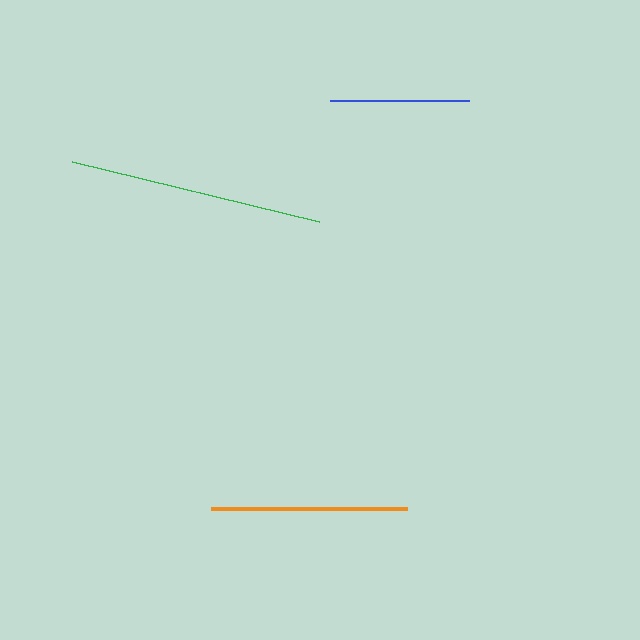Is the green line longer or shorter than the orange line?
The green line is longer than the orange line.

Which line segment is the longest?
The green line is the longest at approximately 254 pixels.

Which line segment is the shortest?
The blue line is the shortest at approximately 139 pixels.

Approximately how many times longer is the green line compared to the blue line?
The green line is approximately 1.8 times the length of the blue line.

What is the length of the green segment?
The green segment is approximately 254 pixels long.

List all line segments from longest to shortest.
From longest to shortest: green, orange, blue.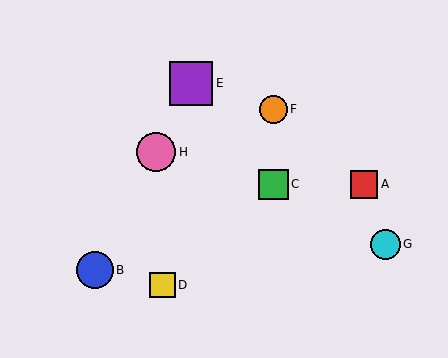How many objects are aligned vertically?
2 objects (C, F) are aligned vertically.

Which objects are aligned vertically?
Objects C, F are aligned vertically.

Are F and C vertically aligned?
Yes, both are at x≈273.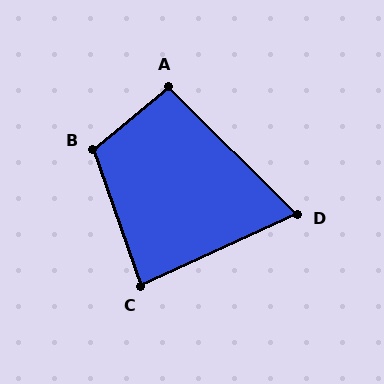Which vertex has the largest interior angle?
B, at approximately 110 degrees.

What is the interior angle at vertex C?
Approximately 84 degrees (acute).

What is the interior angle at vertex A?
Approximately 96 degrees (obtuse).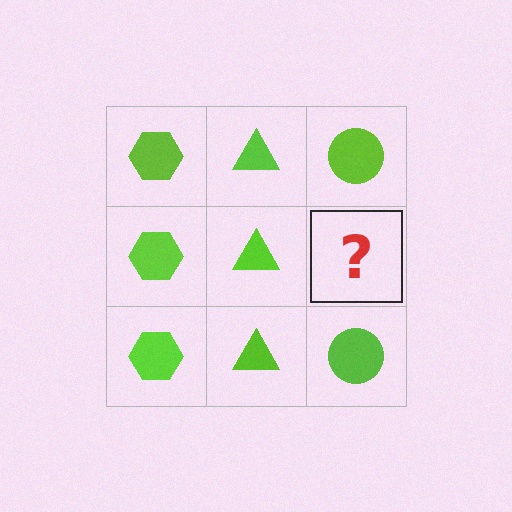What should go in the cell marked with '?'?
The missing cell should contain a lime circle.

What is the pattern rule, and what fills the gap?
The rule is that each column has a consistent shape. The gap should be filled with a lime circle.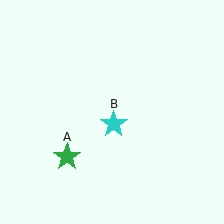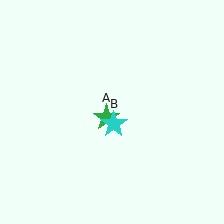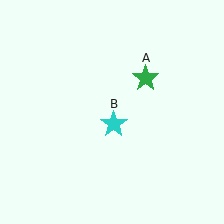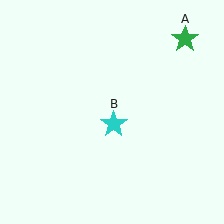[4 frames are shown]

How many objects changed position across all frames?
1 object changed position: green star (object A).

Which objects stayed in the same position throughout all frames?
Cyan star (object B) remained stationary.